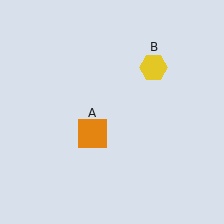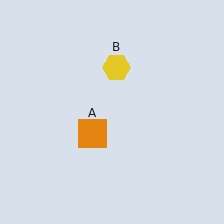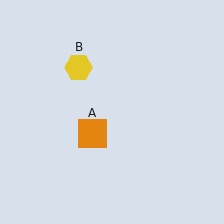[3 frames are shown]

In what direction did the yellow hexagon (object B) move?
The yellow hexagon (object B) moved left.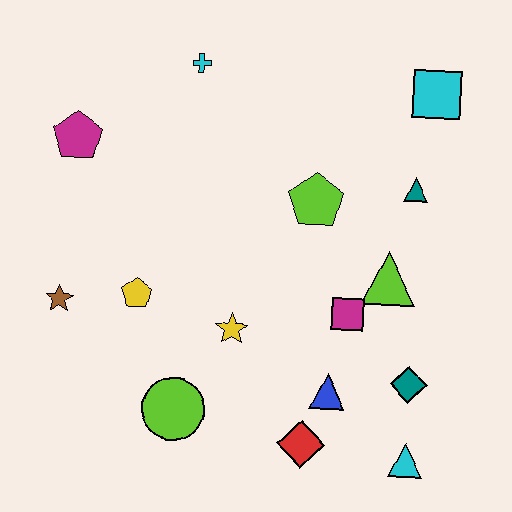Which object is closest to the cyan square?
The teal triangle is closest to the cyan square.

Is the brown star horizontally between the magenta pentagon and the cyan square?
No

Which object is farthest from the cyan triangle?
The magenta pentagon is farthest from the cyan triangle.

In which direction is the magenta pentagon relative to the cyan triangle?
The magenta pentagon is to the left of the cyan triangle.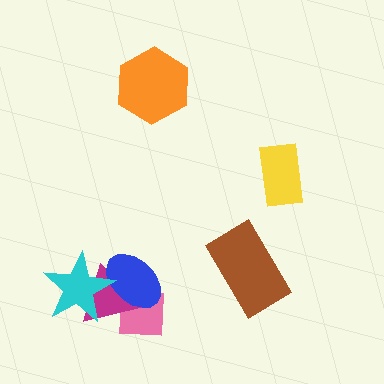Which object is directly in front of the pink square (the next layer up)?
The magenta triangle is directly in front of the pink square.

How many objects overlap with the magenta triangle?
3 objects overlap with the magenta triangle.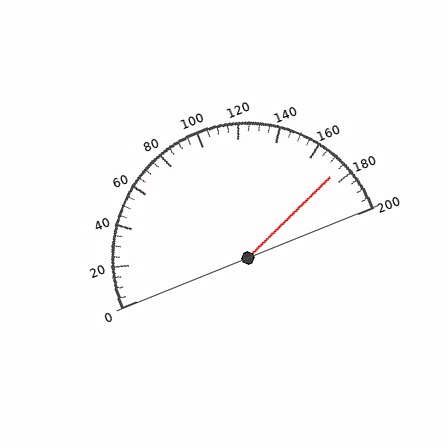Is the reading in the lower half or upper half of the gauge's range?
The reading is in the upper half of the range (0 to 200).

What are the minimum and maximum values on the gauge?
The gauge ranges from 0 to 200.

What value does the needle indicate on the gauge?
The needle indicates approximately 175.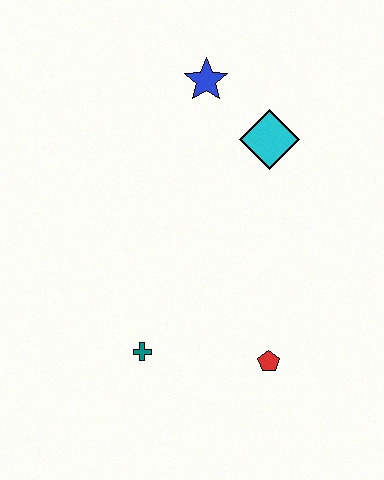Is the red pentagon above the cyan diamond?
No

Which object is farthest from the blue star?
The red pentagon is farthest from the blue star.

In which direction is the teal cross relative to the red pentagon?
The teal cross is to the left of the red pentagon.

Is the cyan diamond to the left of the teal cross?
No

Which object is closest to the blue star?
The cyan diamond is closest to the blue star.